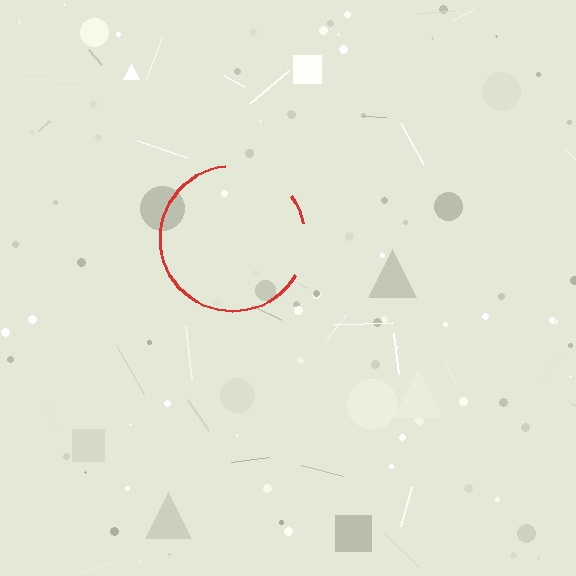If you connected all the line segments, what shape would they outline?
They would outline a circle.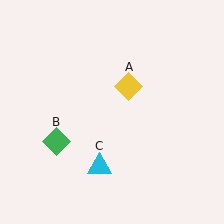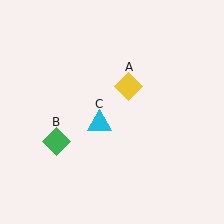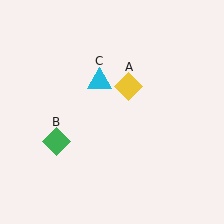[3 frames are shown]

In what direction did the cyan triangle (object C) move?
The cyan triangle (object C) moved up.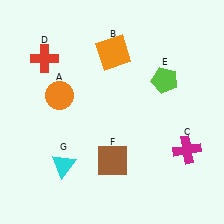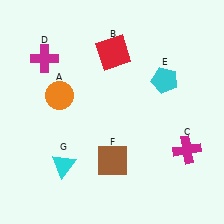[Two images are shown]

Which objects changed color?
B changed from orange to red. D changed from red to magenta. E changed from lime to cyan.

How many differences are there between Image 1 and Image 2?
There are 3 differences between the two images.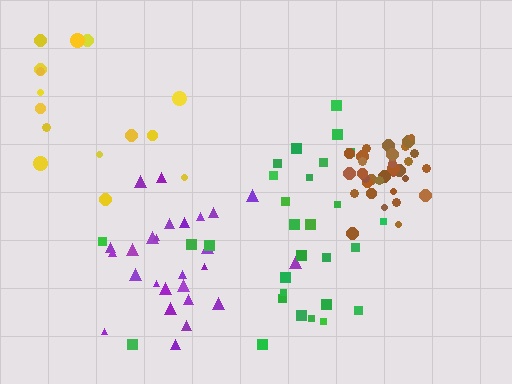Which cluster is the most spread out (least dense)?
Yellow.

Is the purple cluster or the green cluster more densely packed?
Purple.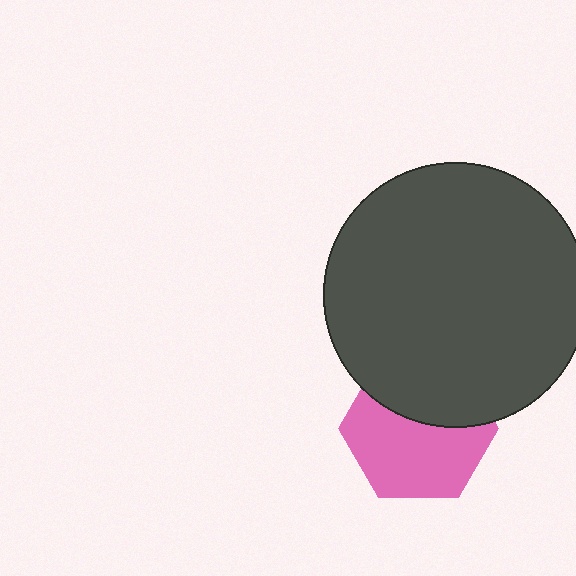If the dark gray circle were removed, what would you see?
You would see the complete pink hexagon.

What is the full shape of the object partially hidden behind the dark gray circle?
The partially hidden object is a pink hexagon.